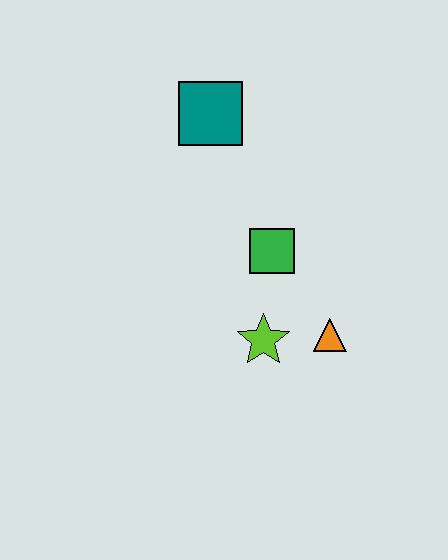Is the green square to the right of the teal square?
Yes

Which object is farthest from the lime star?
The teal square is farthest from the lime star.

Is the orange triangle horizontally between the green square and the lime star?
No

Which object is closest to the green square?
The lime star is closest to the green square.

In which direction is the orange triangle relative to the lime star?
The orange triangle is to the right of the lime star.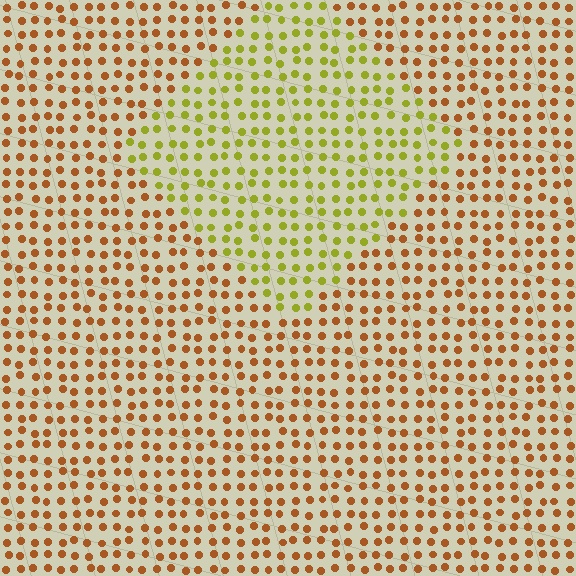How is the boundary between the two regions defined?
The boundary is defined purely by a slight shift in hue (about 46 degrees). Spacing, size, and orientation are identical on both sides.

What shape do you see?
I see a diamond.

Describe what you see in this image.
The image is filled with small brown elements in a uniform arrangement. A diamond-shaped region is visible where the elements are tinted to a slightly different hue, forming a subtle color boundary.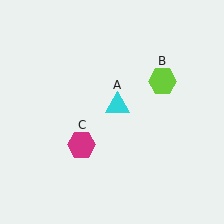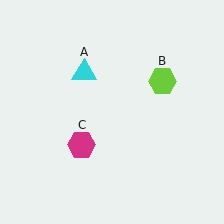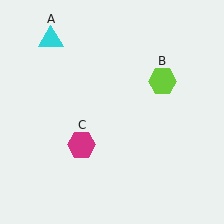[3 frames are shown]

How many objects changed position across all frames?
1 object changed position: cyan triangle (object A).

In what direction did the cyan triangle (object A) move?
The cyan triangle (object A) moved up and to the left.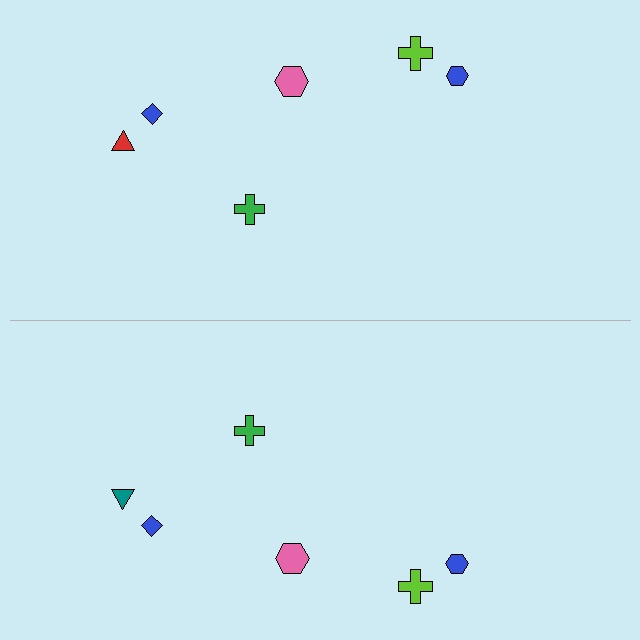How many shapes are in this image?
There are 12 shapes in this image.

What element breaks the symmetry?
The teal triangle on the bottom side breaks the symmetry — its mirror counterpart is red.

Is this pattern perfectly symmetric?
No, the pattern is not perfectly symmetric. The teal triangle on the bottom side breaks the symmetry — its mirror counterpart is red.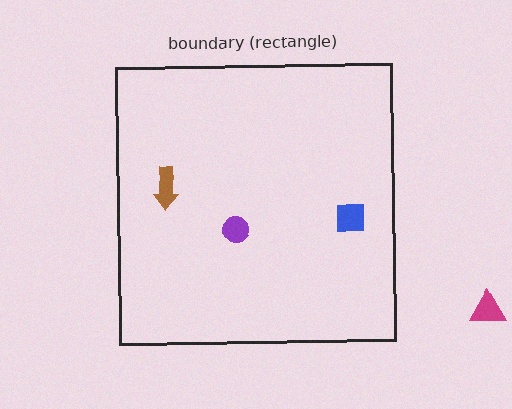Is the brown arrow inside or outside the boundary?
Inside.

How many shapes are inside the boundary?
3 inside, 1 outside.